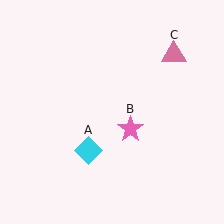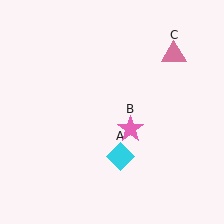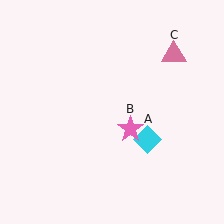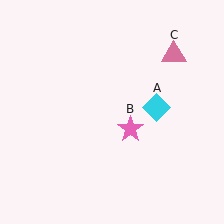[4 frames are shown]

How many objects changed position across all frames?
1 object changed position: cyan diamond (object A).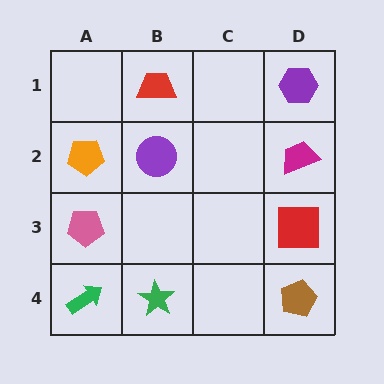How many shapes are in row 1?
2 shapes.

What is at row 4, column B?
A green star.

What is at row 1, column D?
A purple hexagon.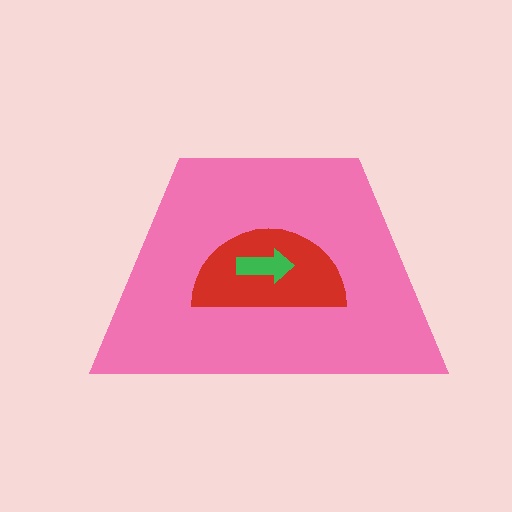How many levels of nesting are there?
3.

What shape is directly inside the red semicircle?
The green arrow.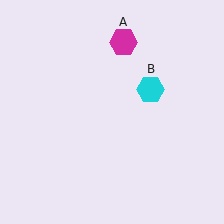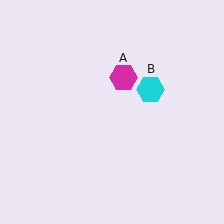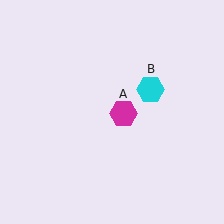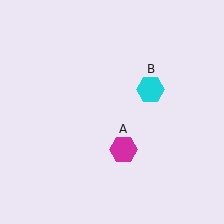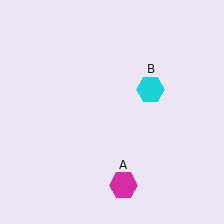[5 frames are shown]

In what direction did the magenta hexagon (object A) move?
The magenta hexagon (object A) moved down.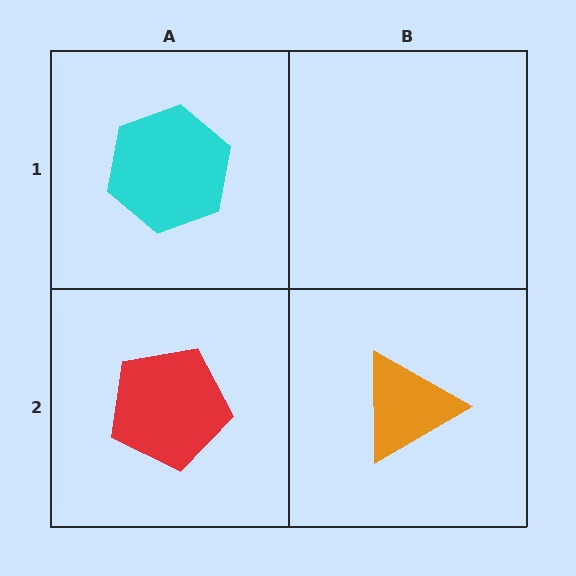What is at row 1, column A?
A cyan hexagon.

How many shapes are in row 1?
1 shape.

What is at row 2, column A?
A red pentagon.